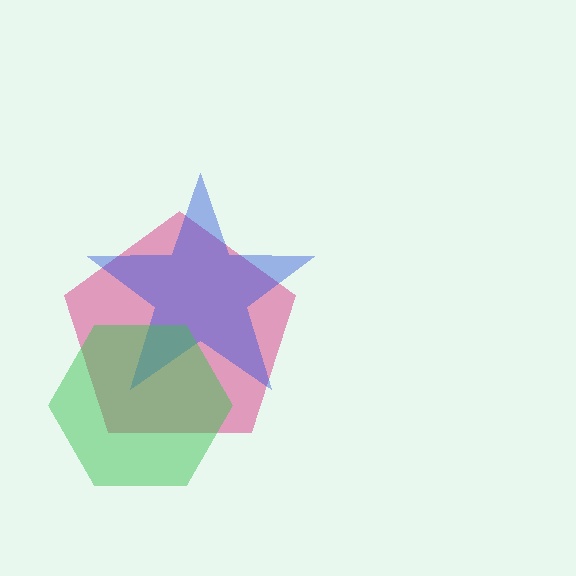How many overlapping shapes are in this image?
There are 3 overlapping shapes in the image.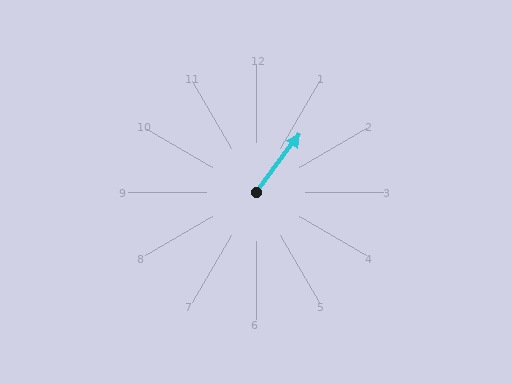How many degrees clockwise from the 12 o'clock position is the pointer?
Approximately 37 degrees.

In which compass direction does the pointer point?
Northeast.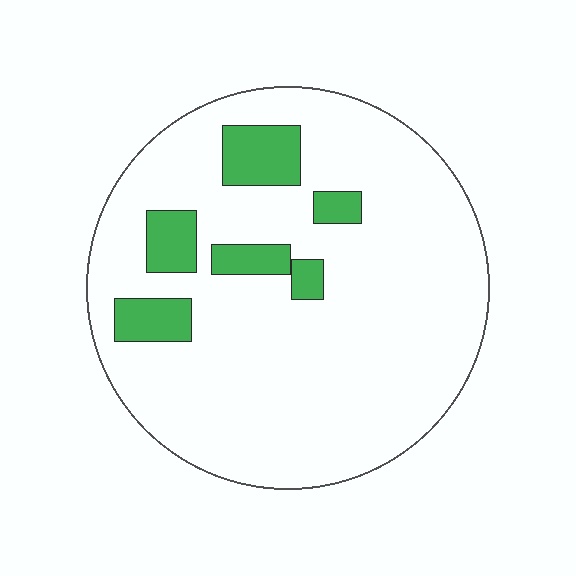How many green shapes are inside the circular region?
6.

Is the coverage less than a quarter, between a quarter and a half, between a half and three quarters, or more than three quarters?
Less than a quarter.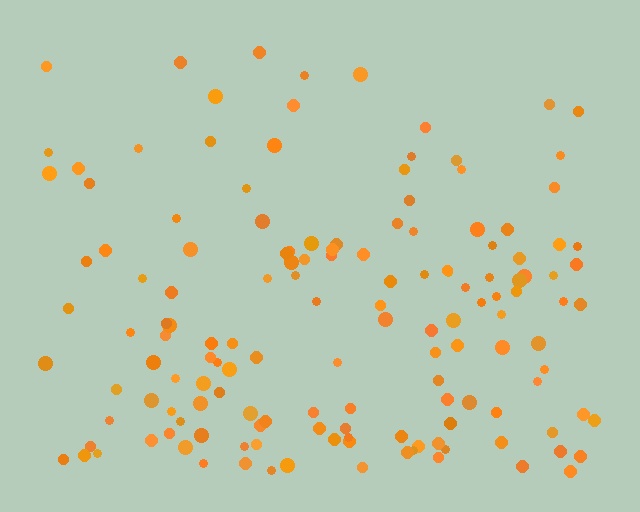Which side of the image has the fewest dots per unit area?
The top.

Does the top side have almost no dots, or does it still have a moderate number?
Still a moderate number, just noticeably fewer than the bottom.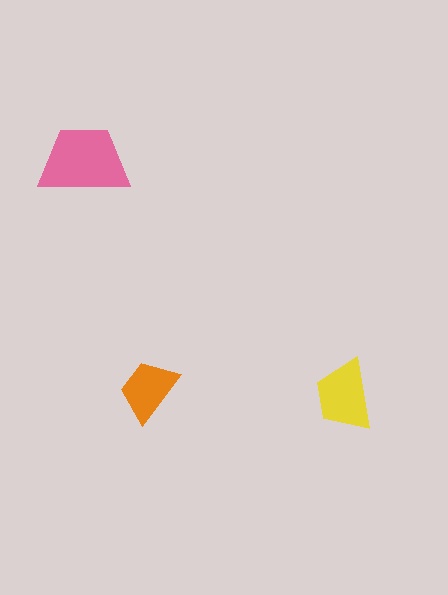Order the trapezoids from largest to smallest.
the pink one, the yellow one, the orange one.